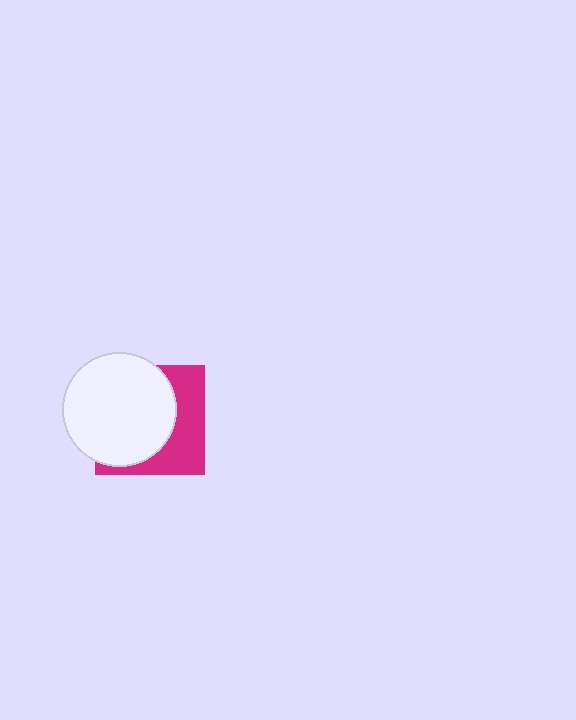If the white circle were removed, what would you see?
You would see the complete magenta square.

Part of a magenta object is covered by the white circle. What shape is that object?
It is a square.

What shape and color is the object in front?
The object in front is a white circle.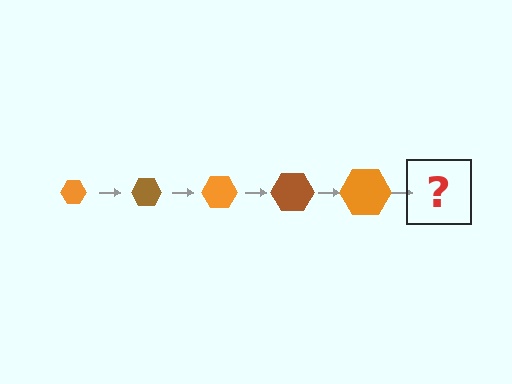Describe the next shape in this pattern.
It should be a brown hexagon, larger than the previous one.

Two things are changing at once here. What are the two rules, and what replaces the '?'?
The two rules are that the hexagon grows larger each step and the color cycles through orange and brown. The '?' should be a brown hexagon, larger than the previous one.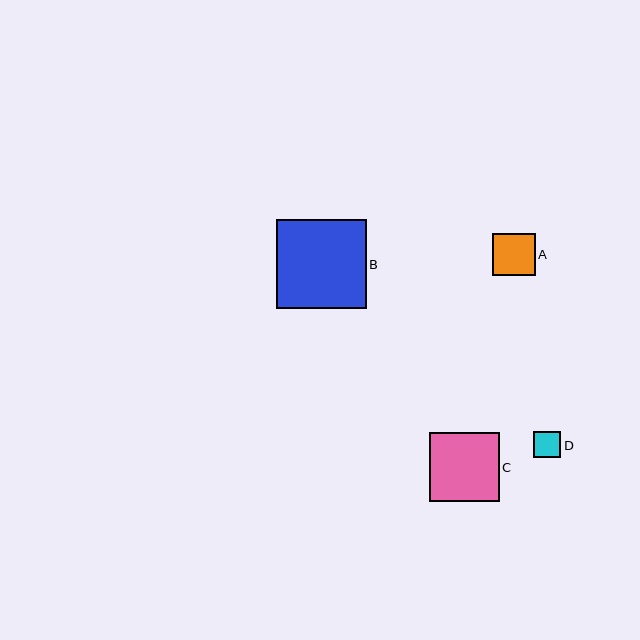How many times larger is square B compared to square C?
Square B is approximately 1.3 times the size of square C.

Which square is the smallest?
Square D is the smallest with a size of approximately 27 pixels.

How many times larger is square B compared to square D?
Square B is approximately 3.3 times the size of square D.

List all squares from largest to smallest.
From largest to smallest: B, C, A, D.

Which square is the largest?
Square B is the largest with a size of approximately 89 pixels.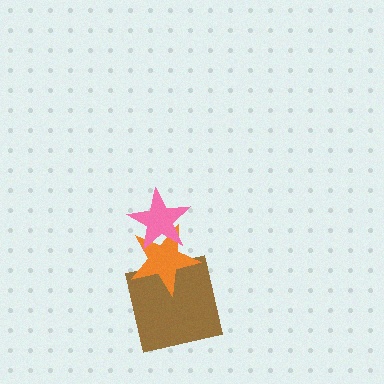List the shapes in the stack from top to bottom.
From top to bottom: the pink star, the orange star, the brown square.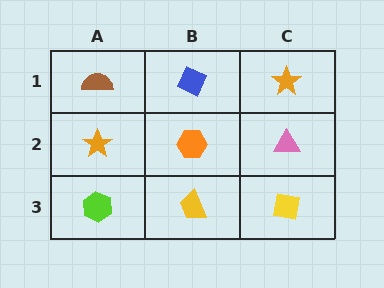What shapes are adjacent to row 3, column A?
An orange star (row 2, column A), a yellow trapezoid (row 3, column B).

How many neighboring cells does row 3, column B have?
3.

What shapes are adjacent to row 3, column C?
A pink triangle (row 2, column C), a yellow trapezoid (row 3, column B).